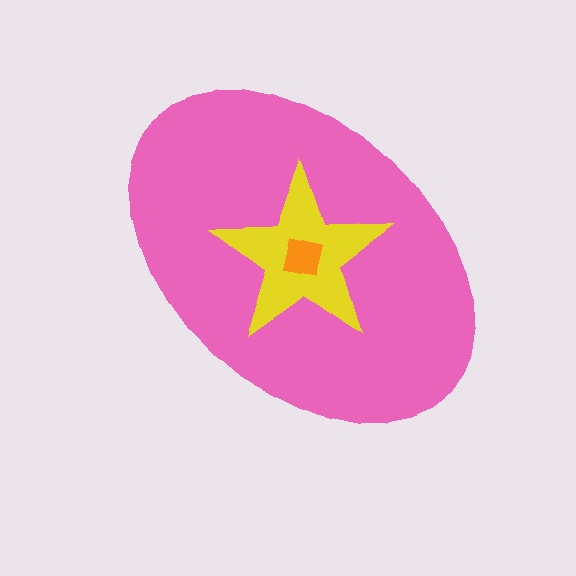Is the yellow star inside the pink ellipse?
Yes.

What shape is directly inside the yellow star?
The orange square.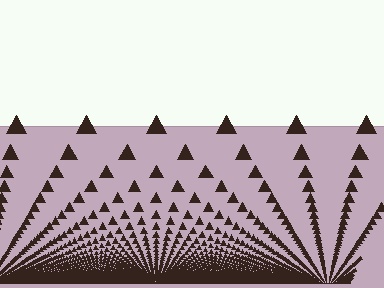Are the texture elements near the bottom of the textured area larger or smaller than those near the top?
Smaller. The gradient is inverted — elements near the bottom are smaller and denser.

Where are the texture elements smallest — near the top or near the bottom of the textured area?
Near the bottom.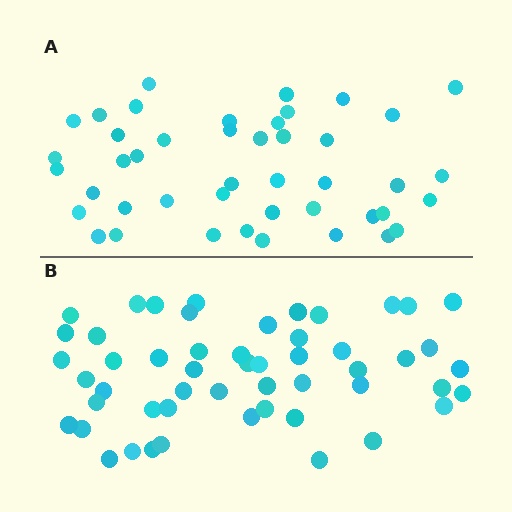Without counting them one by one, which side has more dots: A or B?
Region B (the bottom region) has more dots.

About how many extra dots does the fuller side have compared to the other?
Region B has roughly 8 or so more dots than region A.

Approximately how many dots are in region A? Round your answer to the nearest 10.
About 40 dots. (The exact count is 44, which rounds to 40.)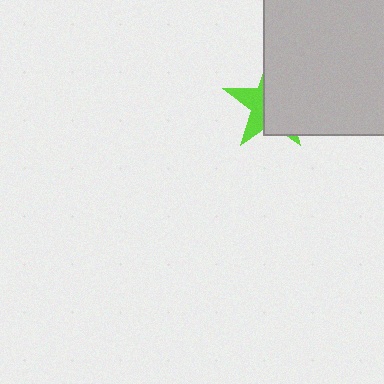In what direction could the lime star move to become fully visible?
The lime star could move left. That would shift it out from behind the light gray rectangle entirely.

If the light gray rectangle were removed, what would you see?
You would see the complete lime star.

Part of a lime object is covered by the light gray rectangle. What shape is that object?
It is a star.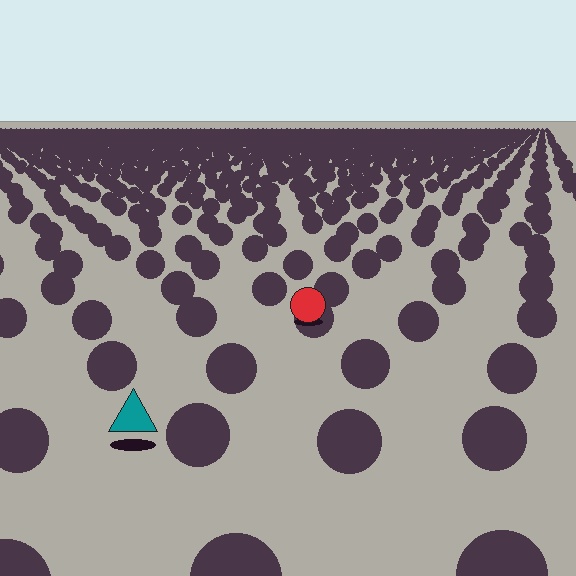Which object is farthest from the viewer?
The red circle is farthest from the viewer. It appears smaller and the ground texture around it is denser.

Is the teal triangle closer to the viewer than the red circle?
Yes. The teal triangle is closer — you can tell from the texture gradient: the ground texture is coarser near it.